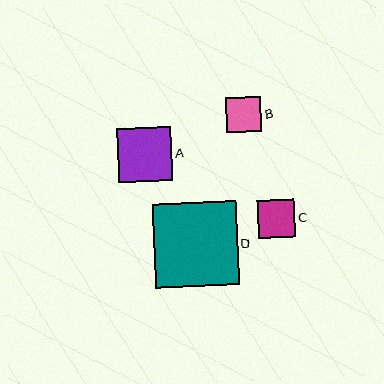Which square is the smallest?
Square B is the smallest with a size of approximately 35 pixels.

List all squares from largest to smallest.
From largest to smallest: D, A, C, B.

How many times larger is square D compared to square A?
Square D is approximately 1.6 times the size of square A.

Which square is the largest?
Square D is the largest with a size of approximately 84 pixels.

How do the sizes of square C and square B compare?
Square C and square B are approximately the same size.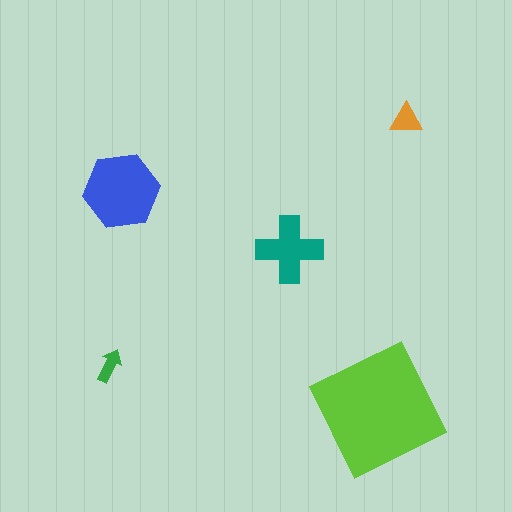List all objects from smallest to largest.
The green arrow, the orange triangle, the teal cross, the blue hexagon, the lime square.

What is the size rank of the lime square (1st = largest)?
1st.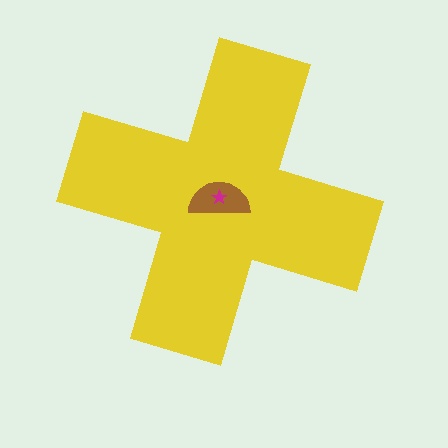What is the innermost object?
The magenta star.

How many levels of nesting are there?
3.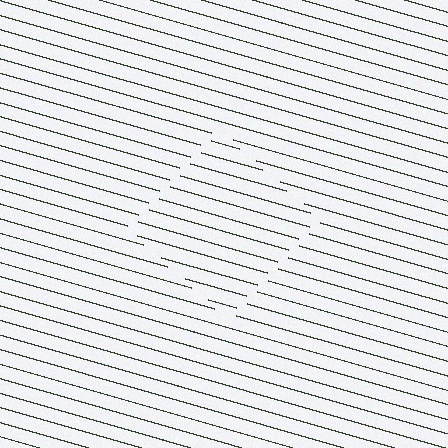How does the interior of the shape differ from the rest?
The interior of the shape contains the same grating, shifted by half a period — the contour is defined by the phase discontinuity where line-ends from the inner and outer gratings abut.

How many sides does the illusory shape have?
4 sides — the line-ends trace a square.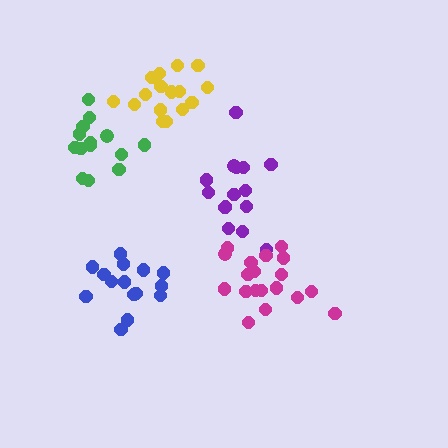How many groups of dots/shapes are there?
There are 5 groups.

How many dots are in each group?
Group 1: 15 dots, Group 2: 15 dots, Group 3: 16 dots, Group 4: 19 dots, Group 5: 14 dots (79 total).